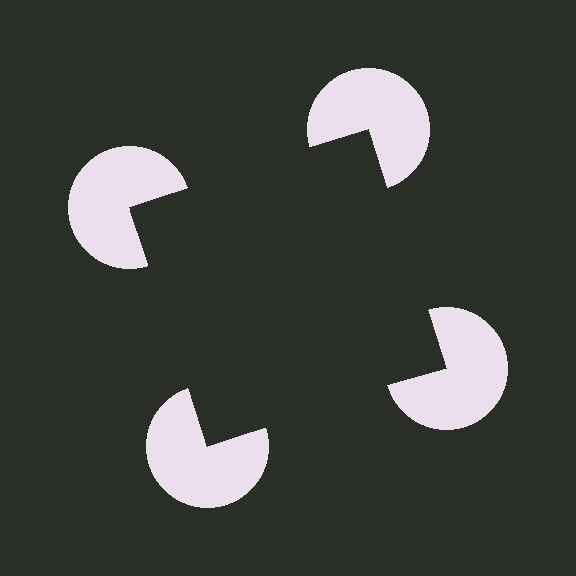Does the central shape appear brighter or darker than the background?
It typically appears slightly darker than the background, even though no actual brightness change is drawn.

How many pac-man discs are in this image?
There are 4 — one at each vertex of the illusory square.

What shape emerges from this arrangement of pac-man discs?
An illusory square — its edges are inferred from the aligned wedge cuts in the pac-man discs, not physically drawn.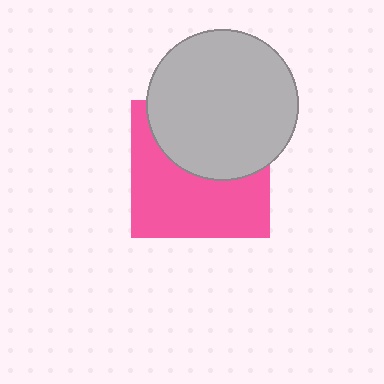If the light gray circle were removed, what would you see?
You would see the complete pink square.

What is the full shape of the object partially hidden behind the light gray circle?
The partially hidden object is a pink square.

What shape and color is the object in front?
The object in front is a light gray circle.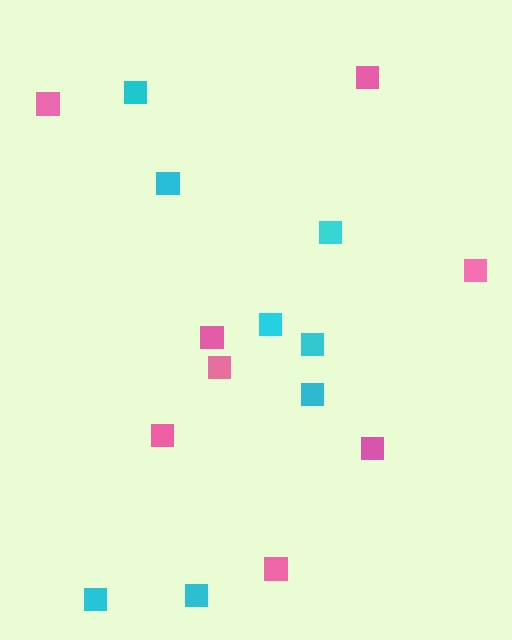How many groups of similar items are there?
There are 2 groups: one group of pink squares (8) and one group of cyan squares (8).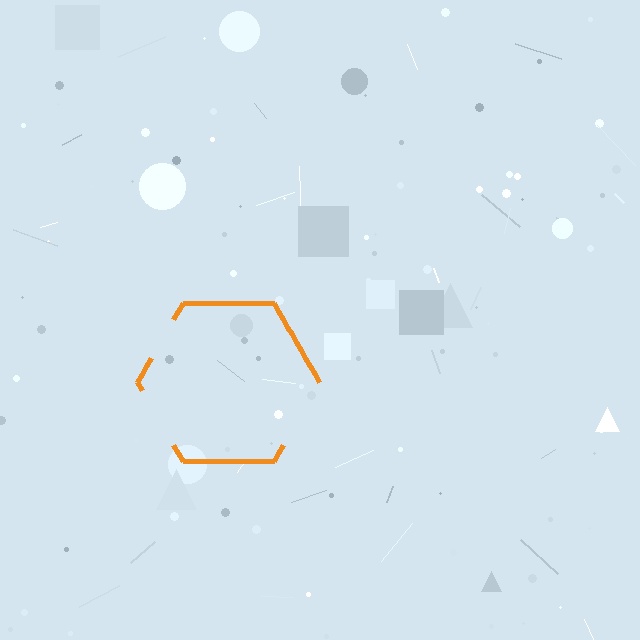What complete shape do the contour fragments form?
The contour fragments form a hexagon.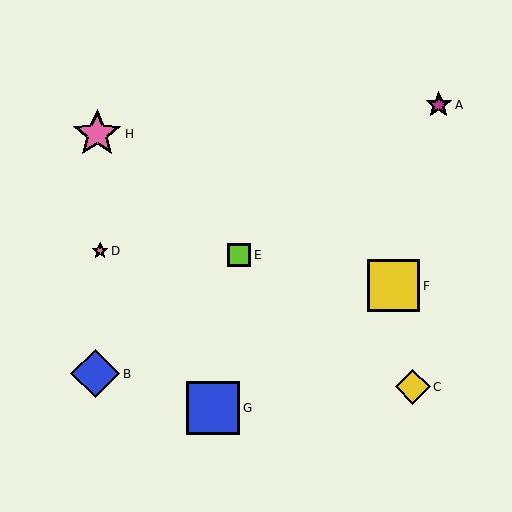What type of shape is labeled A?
Shape A is a magenta star.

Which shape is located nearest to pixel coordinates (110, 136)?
The pink star (labeled H) at (97, 134) is nearest to that location.